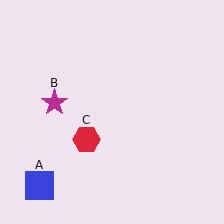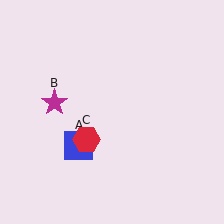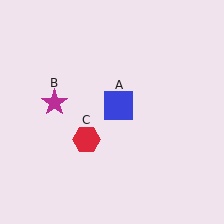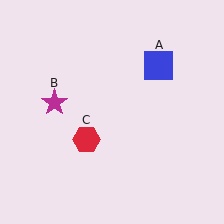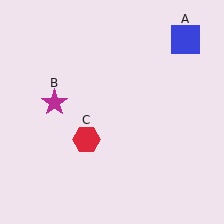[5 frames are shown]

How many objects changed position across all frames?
1 object changed position: blue square (object A).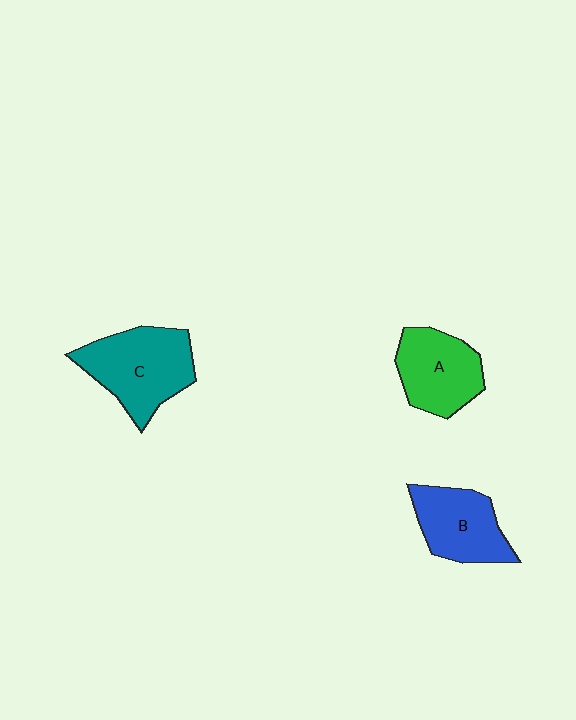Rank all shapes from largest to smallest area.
From largest to smallest: C (teal), A (green), B (blue).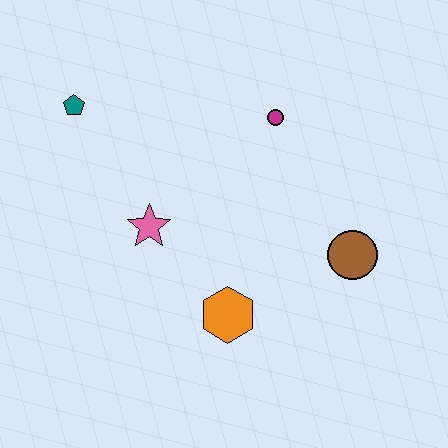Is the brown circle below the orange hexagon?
No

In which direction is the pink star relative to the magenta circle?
The pink star is to the left of the magenta circle.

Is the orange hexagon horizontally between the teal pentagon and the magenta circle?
Yes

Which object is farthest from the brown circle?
The teal pentagon is farthest from the brown circle.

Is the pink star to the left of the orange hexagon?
Yes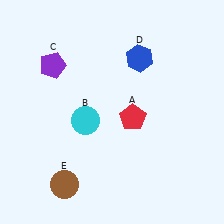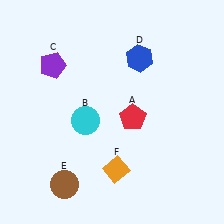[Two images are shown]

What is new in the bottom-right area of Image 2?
An orange diamond (F) was added in the bottom-right area of Image 2.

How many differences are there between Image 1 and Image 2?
There is 1 difference between the two images.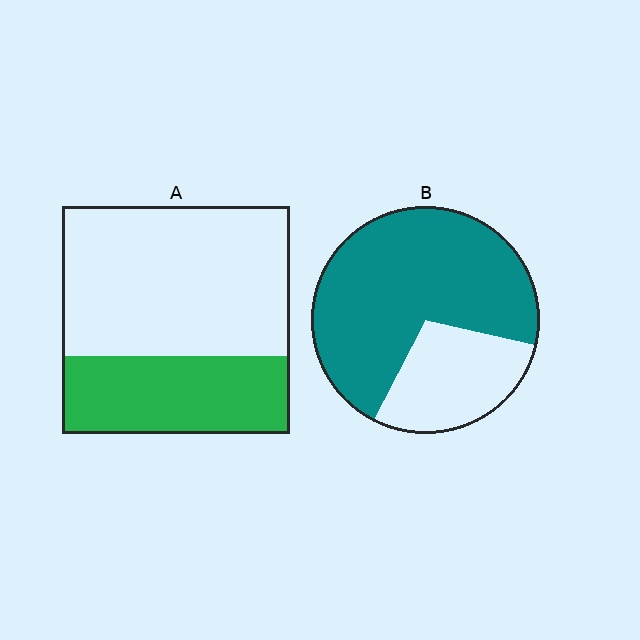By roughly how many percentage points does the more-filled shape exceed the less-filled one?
By roughly 35 percentage points (B over A).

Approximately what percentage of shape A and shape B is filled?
A is approximately 35% and B is approximately 70%.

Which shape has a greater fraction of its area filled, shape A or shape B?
Shape B.